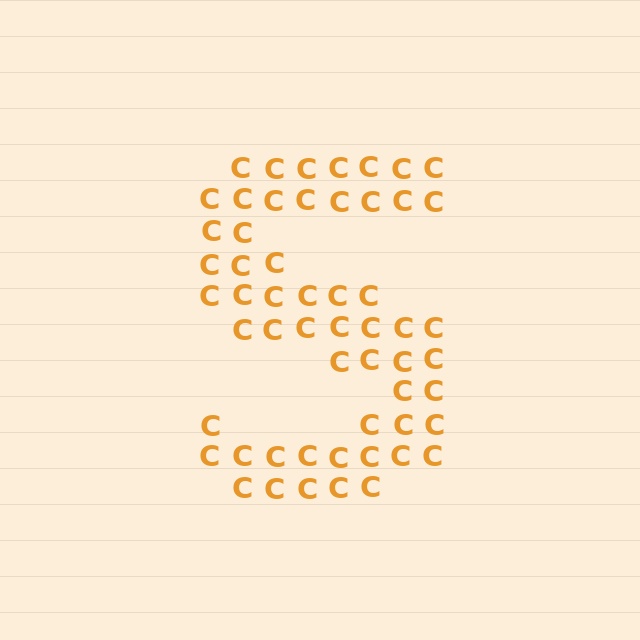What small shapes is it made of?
It is made of small letter C's.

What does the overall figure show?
The overall figure shows the letter S.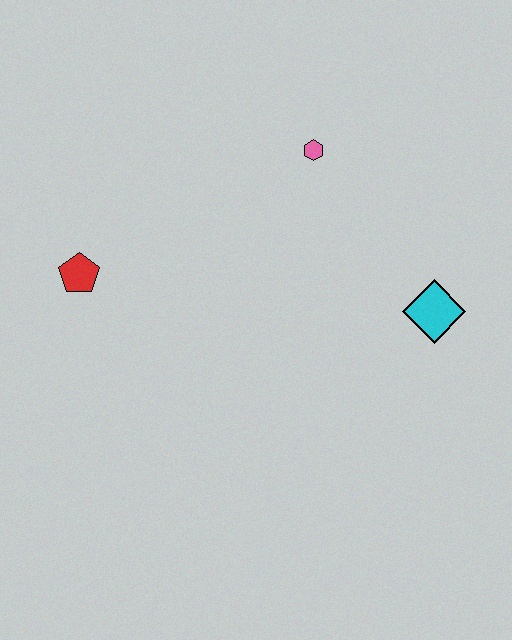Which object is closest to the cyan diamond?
The pink hexagon is closest to the cyan diamond.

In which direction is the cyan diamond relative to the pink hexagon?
The cyan diamond is below the pink hexagon.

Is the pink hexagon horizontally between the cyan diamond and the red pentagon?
Yes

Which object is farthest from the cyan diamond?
The red pentagon is farthest from the cyan diamond.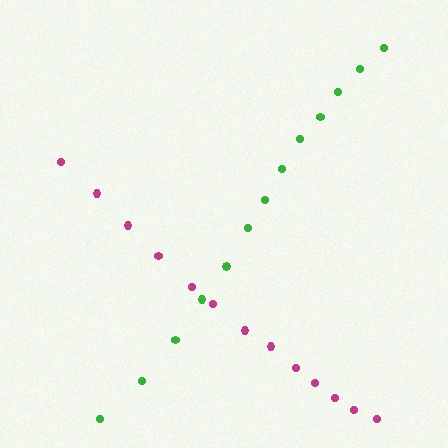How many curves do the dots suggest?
There are 2 distinct paths.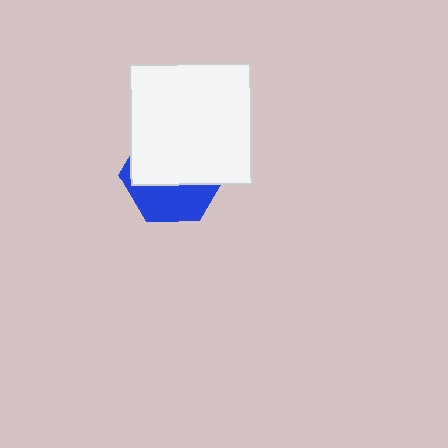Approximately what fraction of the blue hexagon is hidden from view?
Roughly 62% of the blue hexagon is hidden behind the white square.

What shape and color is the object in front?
The object in front is a white square.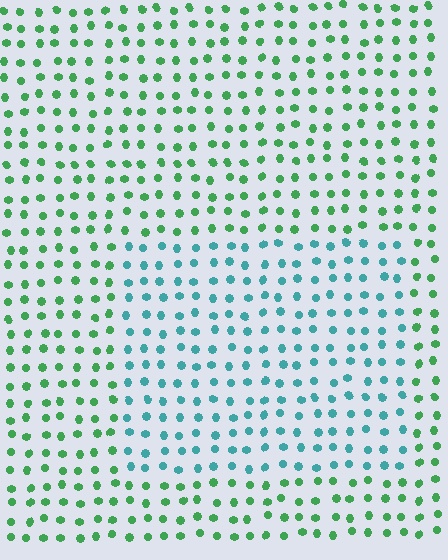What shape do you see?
I see a rectangle.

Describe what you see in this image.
The image is filled with small green elements in a uniform arrangement. A rectangle-shaped region is visible where the elements are tinted to a slightly different hue, forming a subtle color boundary.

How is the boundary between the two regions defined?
The boundary is defined purely by a slight shift in hue (about 48 degrees). Spacing, size, and orientation are identical on both sides.